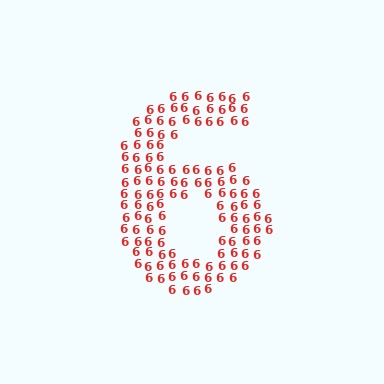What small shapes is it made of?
It is made of small digit 6's.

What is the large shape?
The large shape is the digit 6.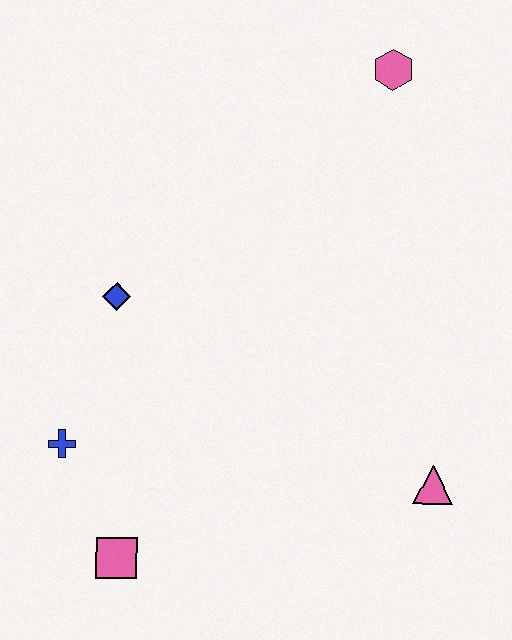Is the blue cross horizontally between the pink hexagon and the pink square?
No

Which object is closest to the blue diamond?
The blue cross is closest to the blue diamond.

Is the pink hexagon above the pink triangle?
Yes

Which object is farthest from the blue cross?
The pink hexagon is farthest from the blue cross.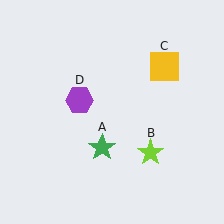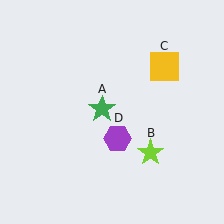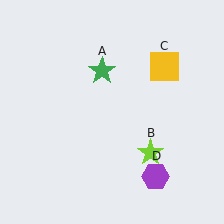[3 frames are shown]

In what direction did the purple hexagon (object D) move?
The purple hexagon (object D) moved down and to the right.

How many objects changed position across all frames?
2 objects changed position: green star (object A), purple hexagon (object D).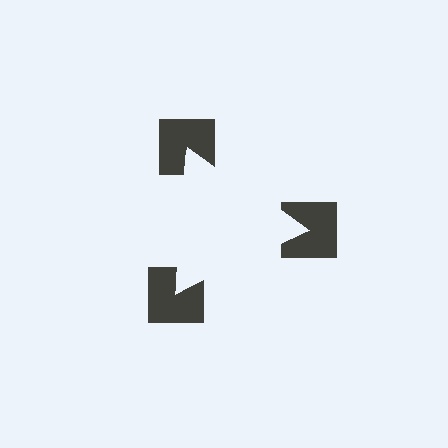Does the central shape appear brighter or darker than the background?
It typically appears slightly brighter than the background, even though no actual brightness change is drawn.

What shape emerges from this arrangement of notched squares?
An illusory triangle — its edges are inferred from the aligned wedge cuts in the notched squares, not physically drawn.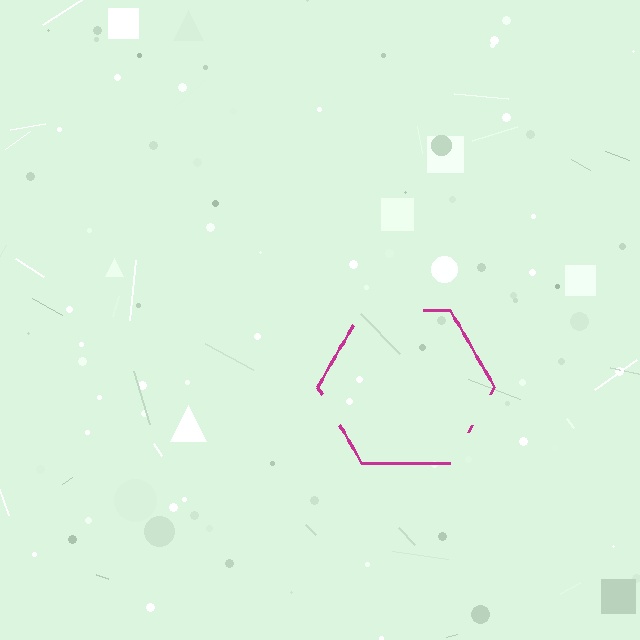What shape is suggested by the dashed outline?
The dashed outline suggests a hexagon.